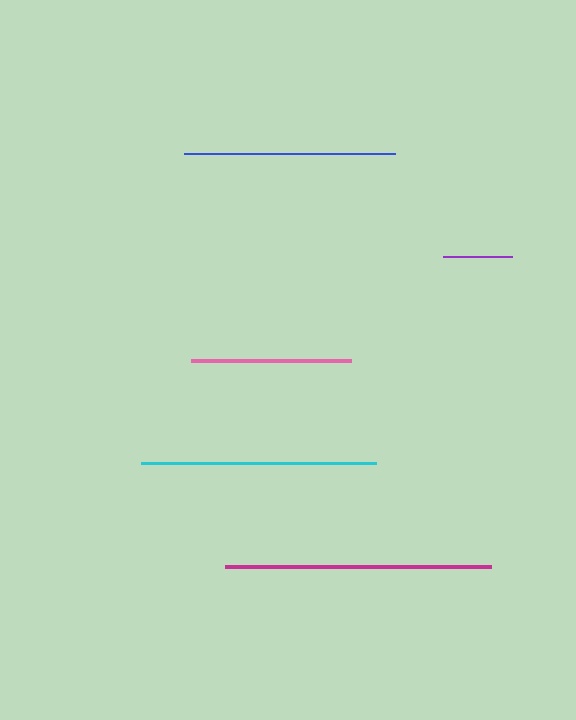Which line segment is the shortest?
The purple line is the shortest at approximately 69 pixels.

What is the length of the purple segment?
The purple segment is approximately 69 pixels long.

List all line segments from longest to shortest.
From longest to shortest: magenta, cyan, blue, pink, purple.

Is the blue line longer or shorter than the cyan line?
The cyan line is longer than the blue line.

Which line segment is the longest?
The magenta line is the longest at approximately 266 pixels.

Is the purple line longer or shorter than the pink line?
The pink line is longer than the purple line.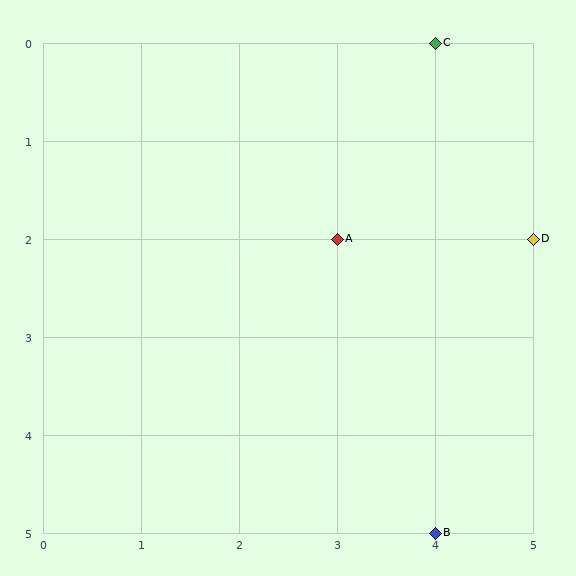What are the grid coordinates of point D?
Point D is at grid coordinates (5, 2).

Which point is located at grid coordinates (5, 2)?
Point D is at (5, 2).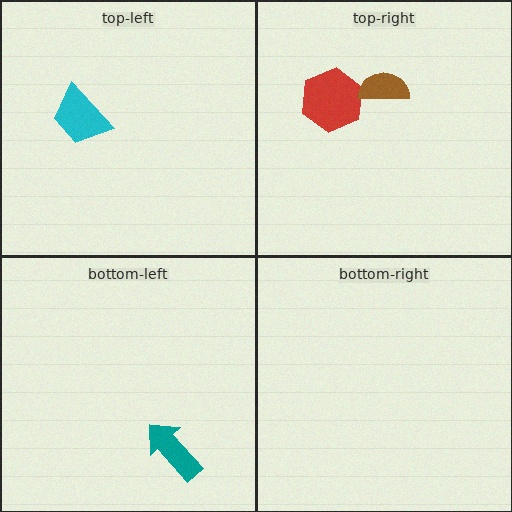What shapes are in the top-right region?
The red hexagon, the brown semicircle.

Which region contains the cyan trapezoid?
The top-left region.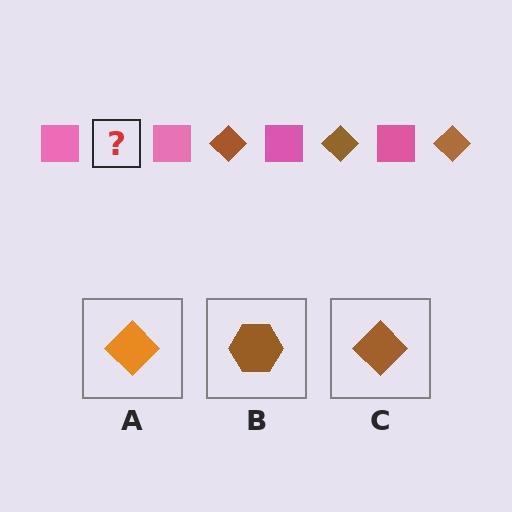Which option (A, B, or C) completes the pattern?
C.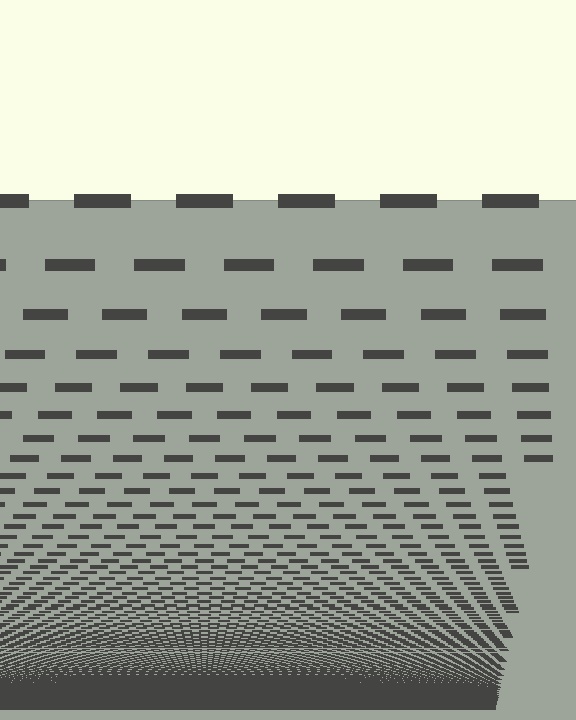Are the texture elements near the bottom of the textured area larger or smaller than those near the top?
Smaller. The gradient is inverted — elements near the bottom are smaller and denser.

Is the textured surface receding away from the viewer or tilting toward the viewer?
The surface appears to tilt toward the viewer. Texture elements get larger and sparser toward the top.